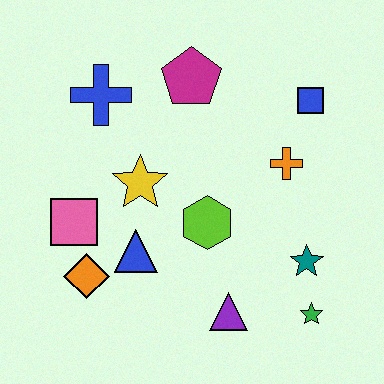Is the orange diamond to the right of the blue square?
No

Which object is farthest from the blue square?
The orange diamond is farthest from the blue square.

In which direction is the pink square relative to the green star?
The pink square is to the left of the green star.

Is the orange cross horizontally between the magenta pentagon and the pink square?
No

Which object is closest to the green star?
The teal star is closest to the green star.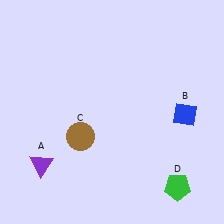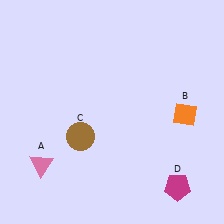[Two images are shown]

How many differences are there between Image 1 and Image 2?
There are 3 differences between the two images.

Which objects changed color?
A changed from purple to pink. B changed from blue to orange. D changed from green to magenta.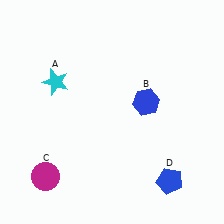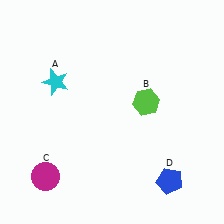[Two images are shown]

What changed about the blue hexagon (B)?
In Image 1, B is blue. In Image 2, it changed to lime.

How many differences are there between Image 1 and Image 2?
There is 1 difference between the two images.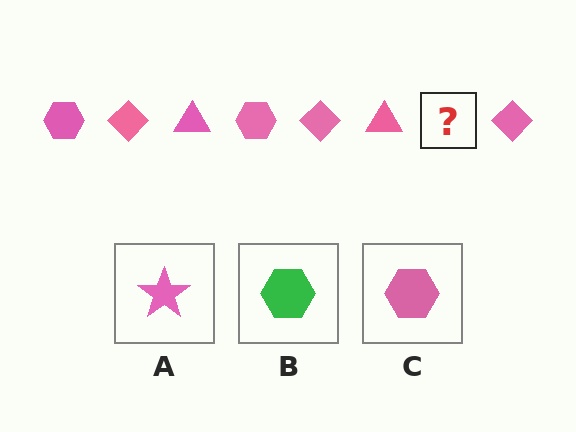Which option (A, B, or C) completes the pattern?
C.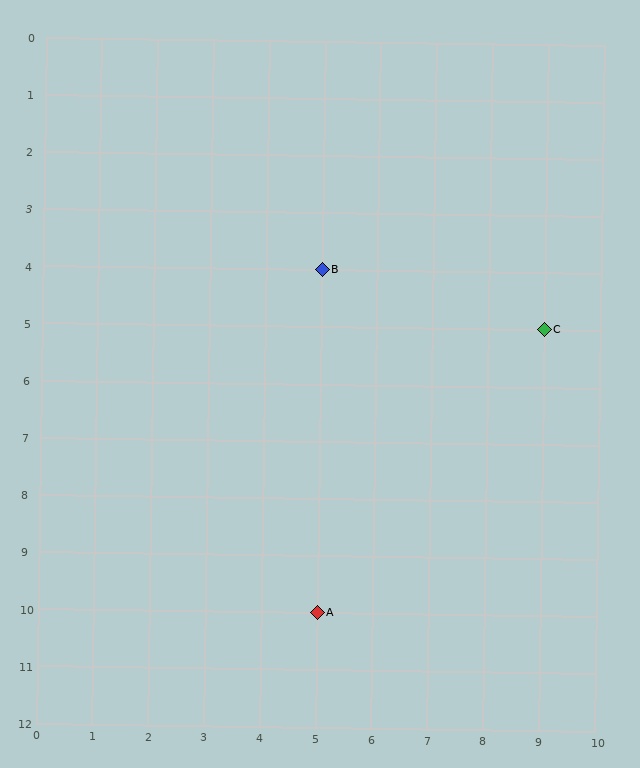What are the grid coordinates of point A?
Point A is at grid coordinates (5, 10).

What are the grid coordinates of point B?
Point B is at grid coordinates (5, 4).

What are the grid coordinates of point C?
Point C is at grid coordinates (9, 5).